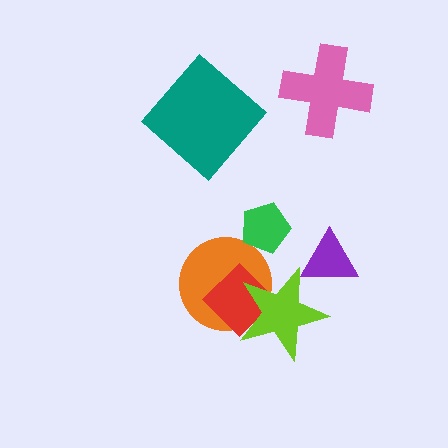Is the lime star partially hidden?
Yes, it is partially covered by another shape.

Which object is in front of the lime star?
The purple triangle is in front of the lime star.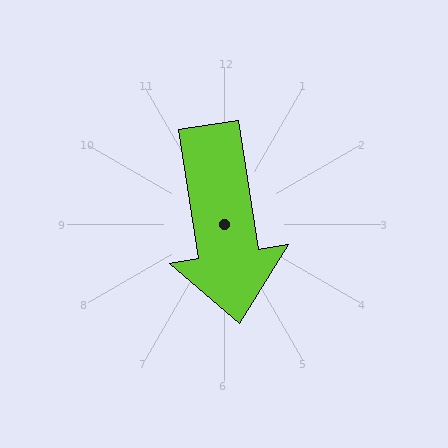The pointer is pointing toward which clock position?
Roughly 6 o'clock.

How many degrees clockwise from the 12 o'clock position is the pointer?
Approximately 171 degrees.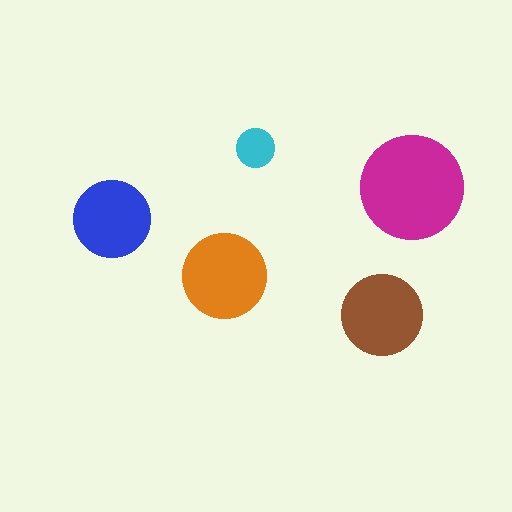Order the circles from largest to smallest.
the magenta one, the orange one, the brown one, the blue one, the cyan one.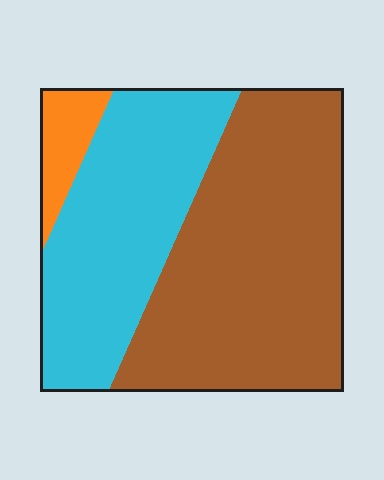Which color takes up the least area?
Orange, at roughly 5%.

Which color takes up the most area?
Brown, at roughly 55%.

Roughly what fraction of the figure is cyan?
Cyan covers about 40% of the figure.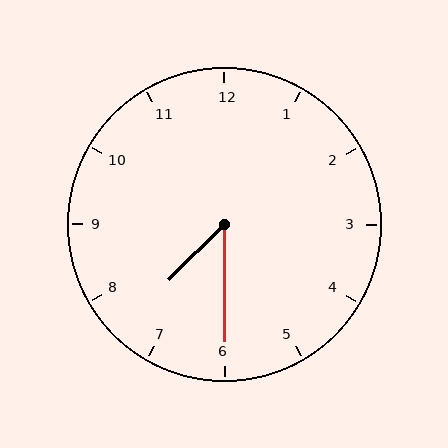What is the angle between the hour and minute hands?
Approximately 45 degrees.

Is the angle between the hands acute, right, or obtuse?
It is acute.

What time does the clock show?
7:30.